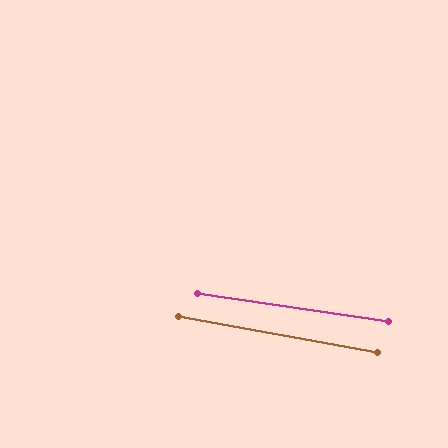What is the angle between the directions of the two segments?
Approximately 2 degrees.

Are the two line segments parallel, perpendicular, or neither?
Parallel — their directions differ by only 1.7°.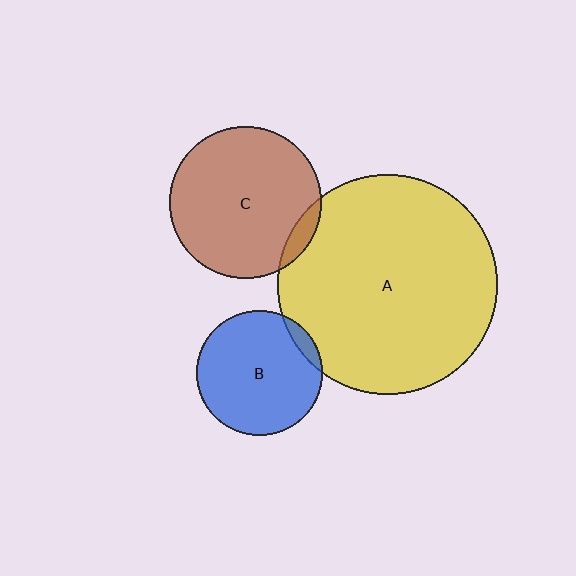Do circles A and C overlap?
Yes.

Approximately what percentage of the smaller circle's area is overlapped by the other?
Approximately 5%.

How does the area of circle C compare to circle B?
Approximately 1.5 times.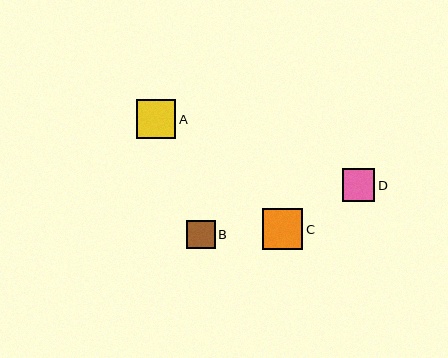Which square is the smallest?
Square B is the smallest with a size of approximately 29 pixels.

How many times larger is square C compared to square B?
Square C is approximately 1.4 times the size of square B.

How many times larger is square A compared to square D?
Square A is approximately 1.2 times the size of square D.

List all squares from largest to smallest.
From largest to smallest: C, A, D, B.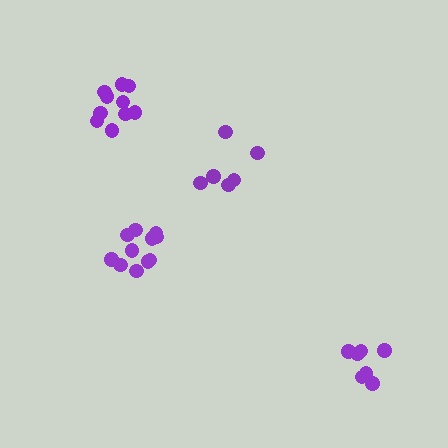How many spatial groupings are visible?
There are 4 spatial groupings.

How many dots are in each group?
Group 1: 10 dots, Group 2: 7 dots, Group 3: 11 dots, Group 4: 6 dots (34 total).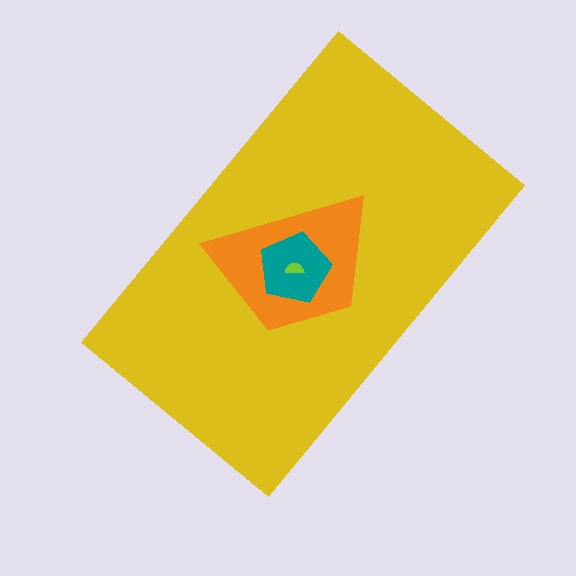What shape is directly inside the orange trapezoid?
The teal pentagon.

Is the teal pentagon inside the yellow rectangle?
Yes.